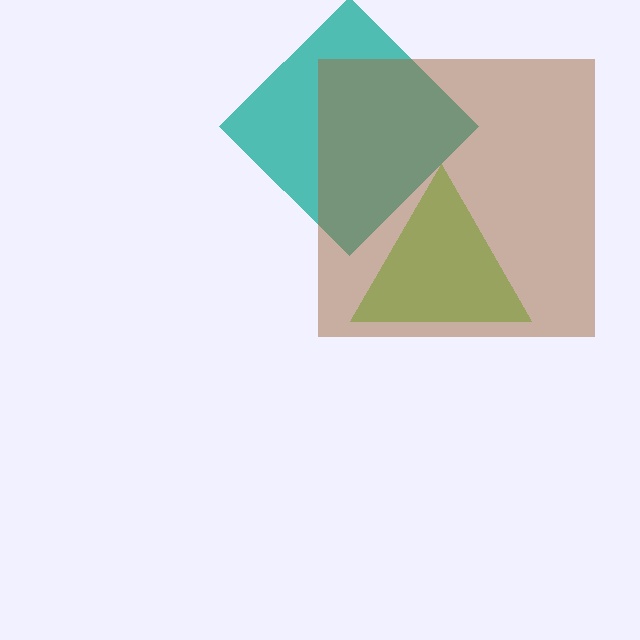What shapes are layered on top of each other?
The layered shapes are: a teal diamond, a lime triangle, a brown square.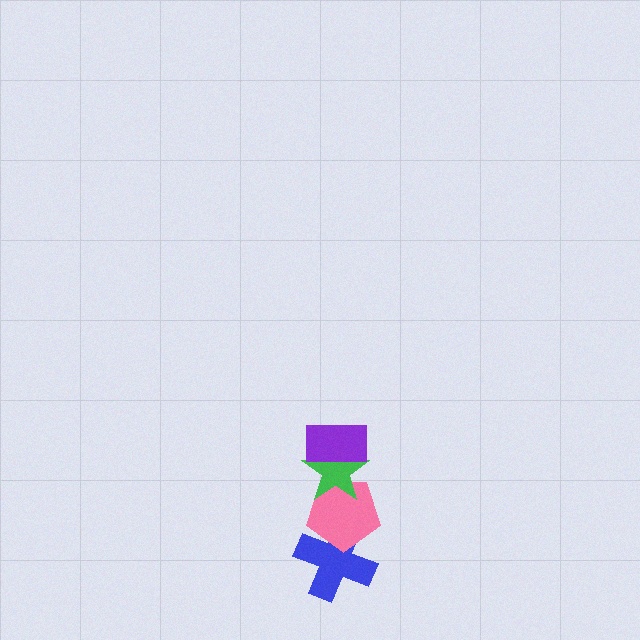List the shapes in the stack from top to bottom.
From top to bottom: the purple rectangle, the green star, the pink pentagon, the blue cross.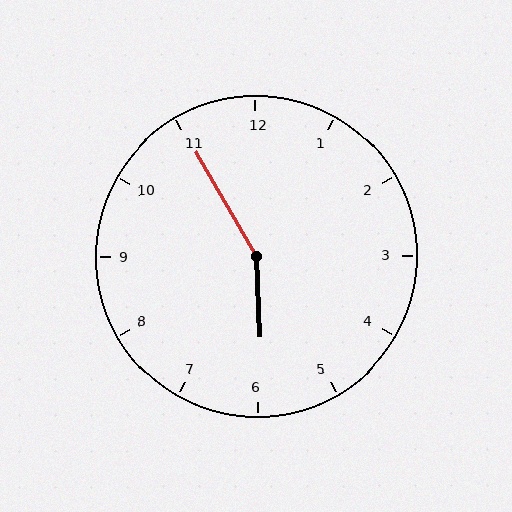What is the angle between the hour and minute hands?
Approximately 152 degrees.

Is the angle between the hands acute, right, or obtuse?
It is obtuse.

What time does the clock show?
5:55.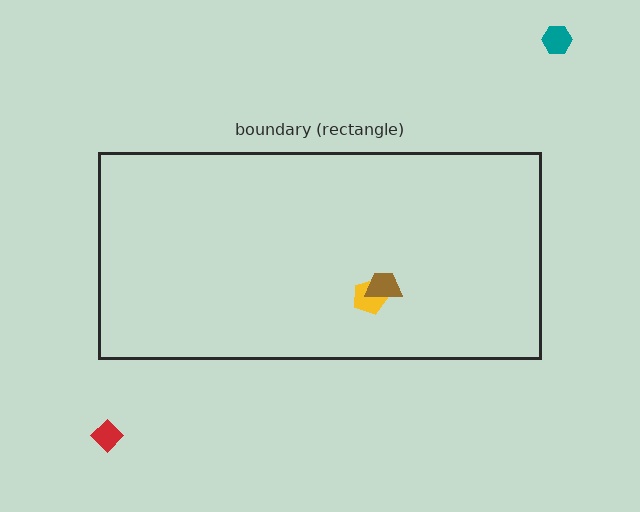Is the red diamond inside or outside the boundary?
Outside.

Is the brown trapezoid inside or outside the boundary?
Inside.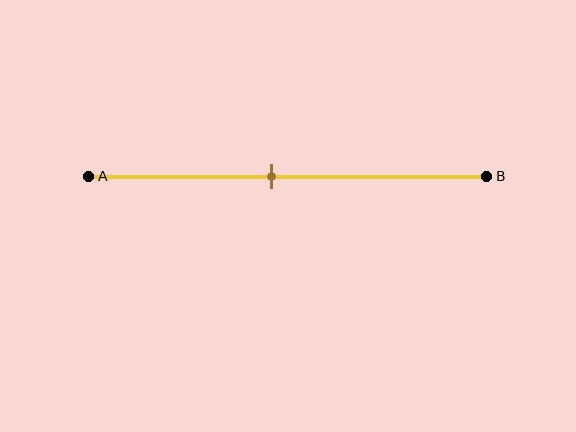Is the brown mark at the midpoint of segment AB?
No, the mark is at about 45% from A, not at the 50% midpoint.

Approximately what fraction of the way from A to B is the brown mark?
The brown mark is approximately 45% of the way from A to B.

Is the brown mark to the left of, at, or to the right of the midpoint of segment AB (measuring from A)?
The brown mark is to the left of the midpoint of segment AB.